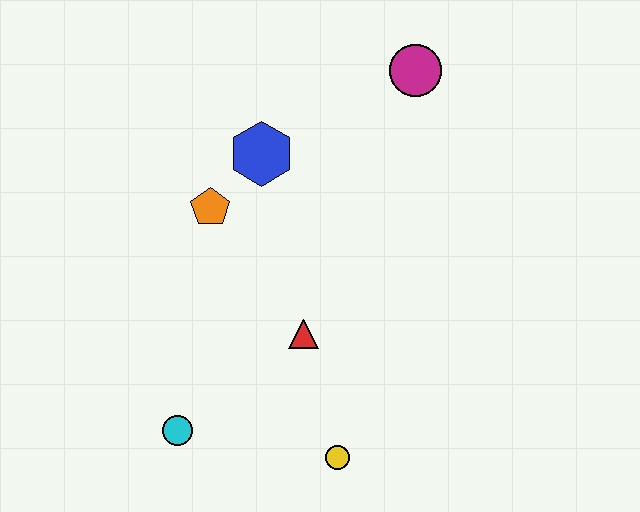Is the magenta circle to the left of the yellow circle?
No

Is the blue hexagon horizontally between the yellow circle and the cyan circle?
Yes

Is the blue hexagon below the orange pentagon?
No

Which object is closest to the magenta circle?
The blue hexagon is closest to the magenta circle.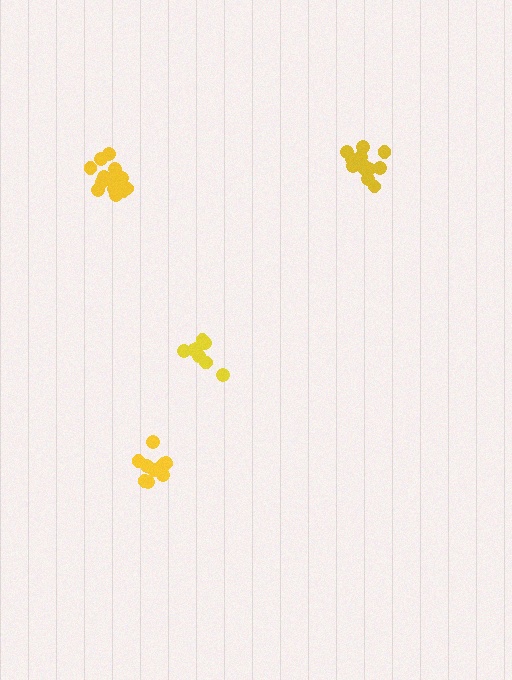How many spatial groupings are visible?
There are 4 spatial groupings.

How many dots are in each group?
Group 1: 8 dots, Group 2: 14 dots, Group 3: 11 dots, Group 4: 14 dots (47 total).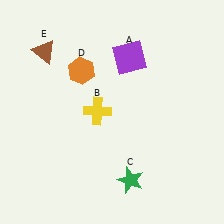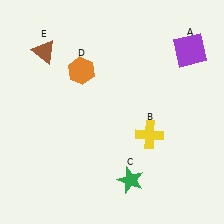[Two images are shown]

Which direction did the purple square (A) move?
The purple square (A) moved right.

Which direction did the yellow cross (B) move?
The yellow cross (B) moved right.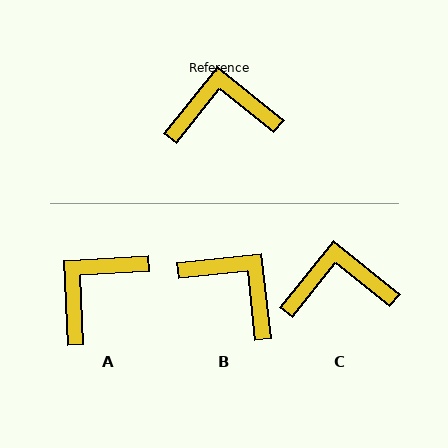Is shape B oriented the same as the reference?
No, it is off by about 45 degrees.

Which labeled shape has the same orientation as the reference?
C.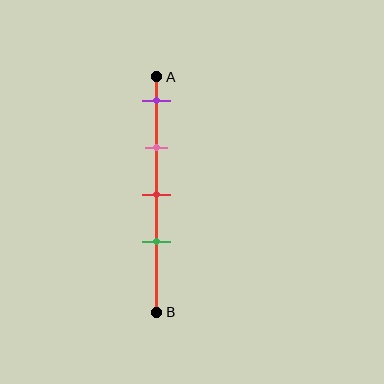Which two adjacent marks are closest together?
The red and green marks are the closest adjacent pair.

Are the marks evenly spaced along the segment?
Yes, the marks are approximately evenly spaced.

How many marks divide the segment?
There are 4 marks dividing the segment.